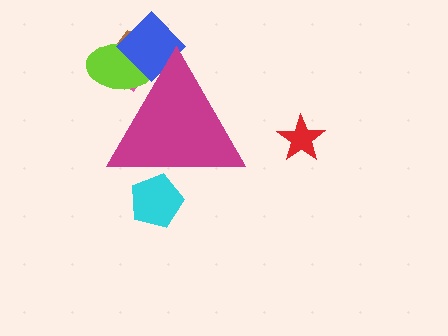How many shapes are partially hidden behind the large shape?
5 shapes are partially hidden.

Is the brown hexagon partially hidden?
Yes, the brown hexagon is partially hidden behind the magenta triangle.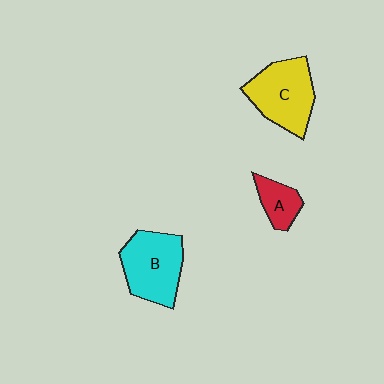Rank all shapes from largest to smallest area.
From largest to smallest: C (yellow), B (cyan), A (red).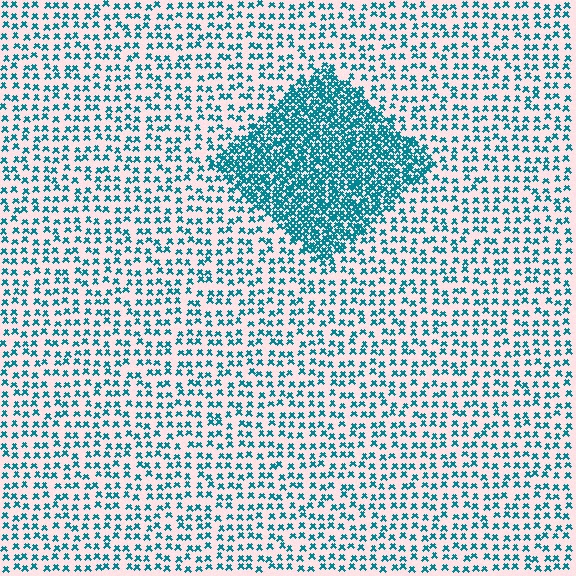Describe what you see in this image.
The image contains small teal elements arranged at two different densities. A diamond-shaped region is visible where the elements are more densely packed than the surrounding area.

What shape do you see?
I see a diamond.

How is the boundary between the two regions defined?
The boundary is defined by a change in element density (approximately 2.7x ratio). All elements are the same color, size, and shape.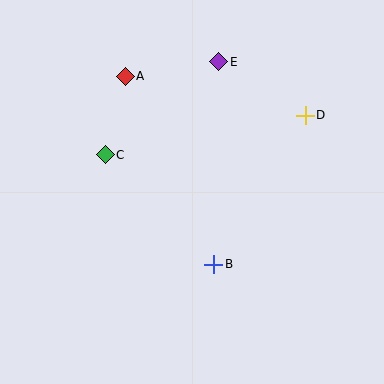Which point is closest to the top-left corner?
Point A is closest to the top-left corner.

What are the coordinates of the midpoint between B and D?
The midpoint between B and D is at (259, 190).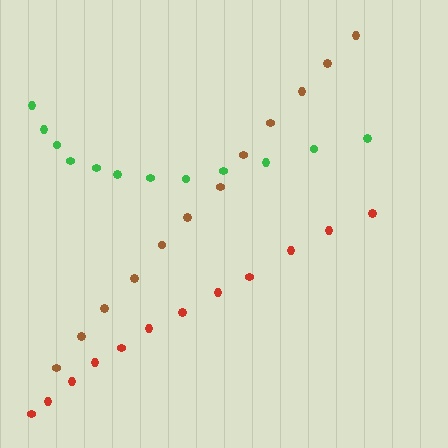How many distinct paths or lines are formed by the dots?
There are 3 distinct paths.